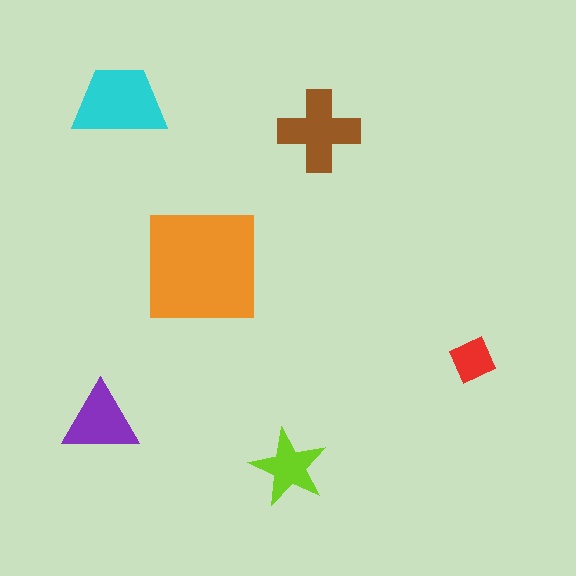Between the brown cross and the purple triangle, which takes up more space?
The brown cross.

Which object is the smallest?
The red diamond.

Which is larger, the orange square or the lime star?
The orange square.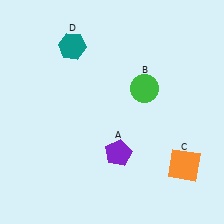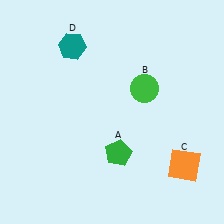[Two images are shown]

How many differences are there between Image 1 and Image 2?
There is 1 difference between the two images.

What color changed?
The pentagon (A) changed from purple in Image 1 to green in Image 2.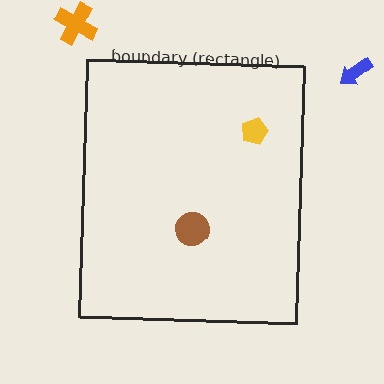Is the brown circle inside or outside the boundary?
Inside.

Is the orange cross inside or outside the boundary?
Outside.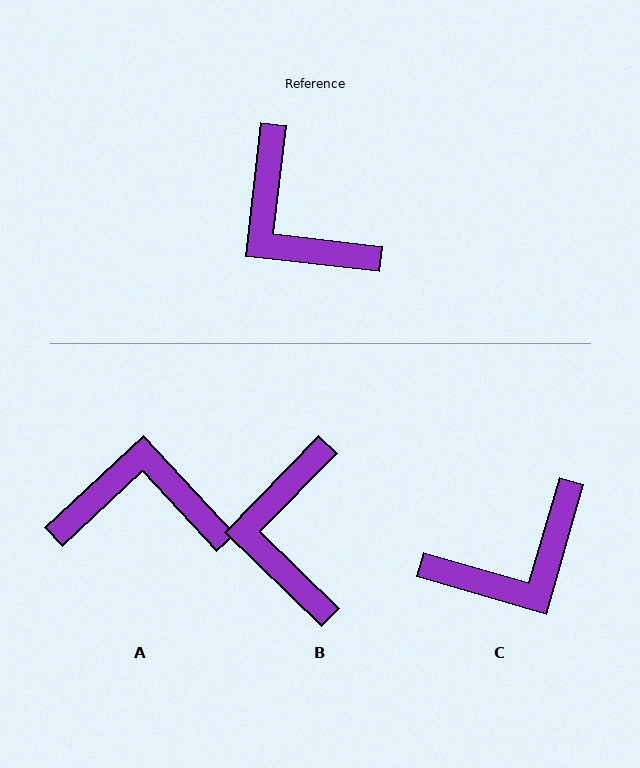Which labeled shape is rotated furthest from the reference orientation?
A, about 130 degrees away.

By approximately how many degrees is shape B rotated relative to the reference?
Approximately 38 degrees clockwise.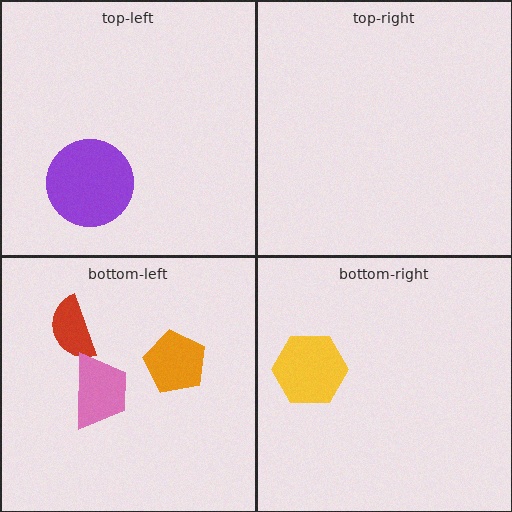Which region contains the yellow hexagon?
The bottom-right region.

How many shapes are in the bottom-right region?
1.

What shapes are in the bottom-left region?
The red semicircle, the pink trapezoid, the orange pentagon.